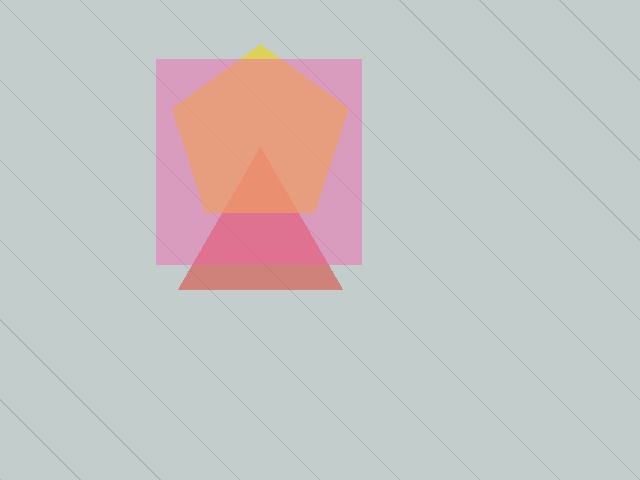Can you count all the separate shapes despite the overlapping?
Yes, there are 3 separate shapes.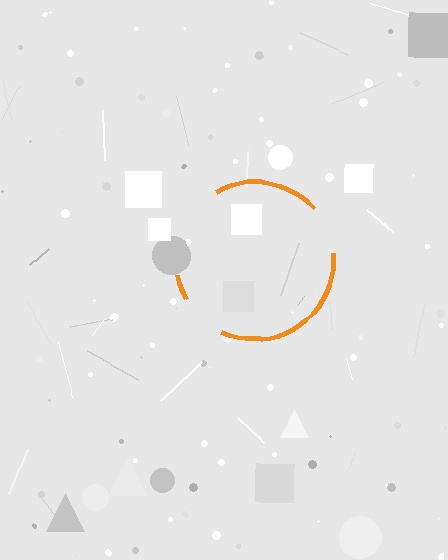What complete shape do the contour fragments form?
The contour fragments form a circle.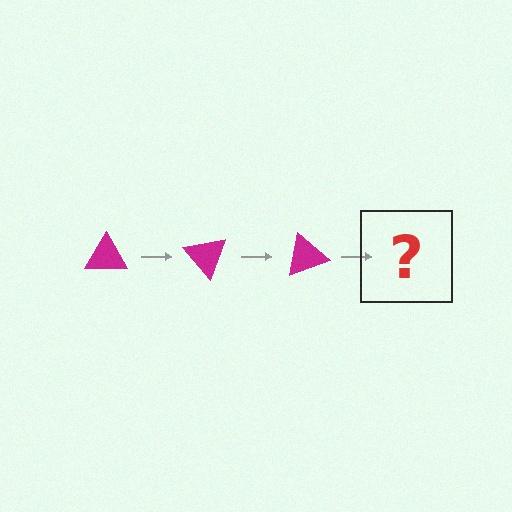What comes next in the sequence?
The next element should be a magenta triangle rotated 150 degrees.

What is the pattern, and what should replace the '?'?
The pattern is that the triangle rotates 50 degrees each step. The '?' should be a magenta triangle rotated 150 degrees.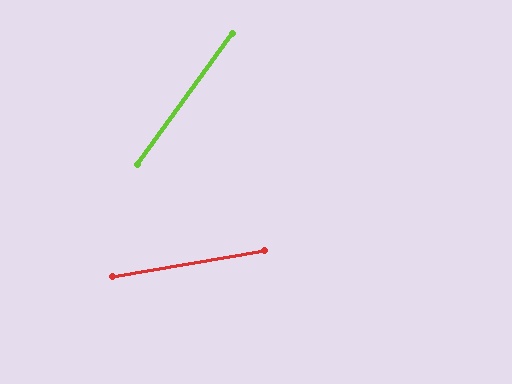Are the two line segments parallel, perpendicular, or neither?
Neither parallel nor perpendicular — they differ by about 44°.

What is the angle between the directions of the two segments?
Approximately 44 degrees.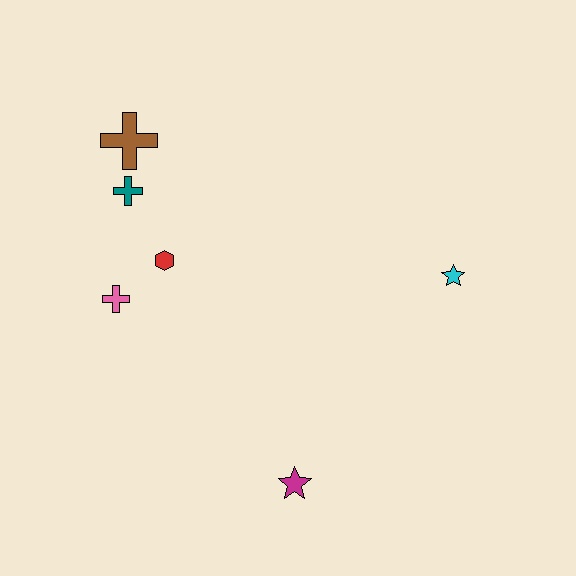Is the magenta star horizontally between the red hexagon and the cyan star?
Yes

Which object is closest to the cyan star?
The magenta star is closest to the cyan star.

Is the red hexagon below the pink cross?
No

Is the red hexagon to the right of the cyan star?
No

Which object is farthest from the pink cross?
The cyan star is farthest from the pink cross.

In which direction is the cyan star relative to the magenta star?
The cyan star is above the magenta star.